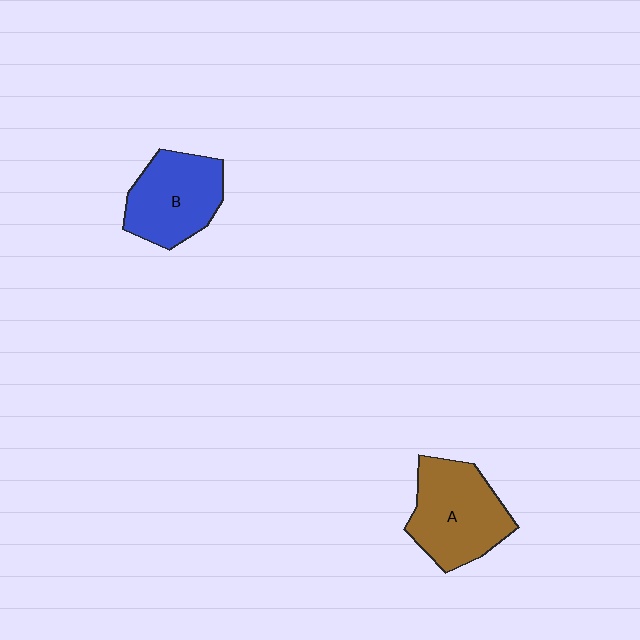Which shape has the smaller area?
Shape B (blue).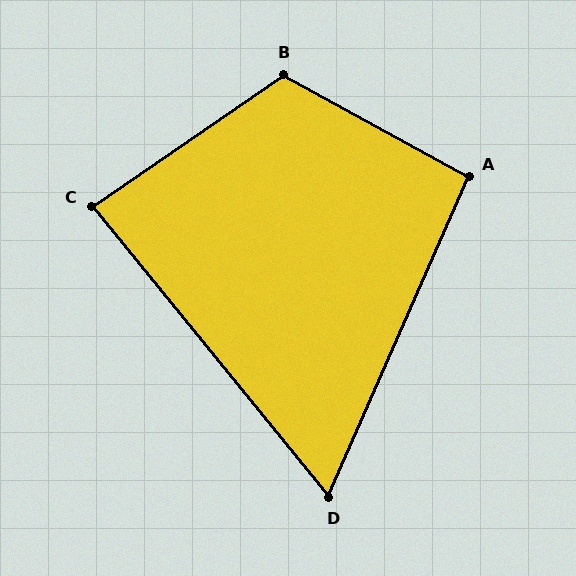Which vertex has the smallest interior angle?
D, at approximately 63 degrees.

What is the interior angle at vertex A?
Approximately 95 degrees (approximately right).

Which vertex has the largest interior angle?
B, at approximately 117 degrees.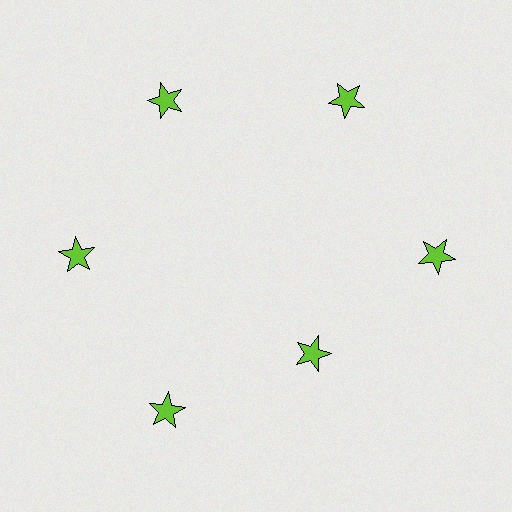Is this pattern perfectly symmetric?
No. The 6 lime stars are arranged in a ring, but one element near the 5 o'clock position is pulled inward toward the center, breaking the 6-fold rotational symmetry.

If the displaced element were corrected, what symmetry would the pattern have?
It would have 6-fold rotational symmetry — the pattern would map onto itself every 60 degrees.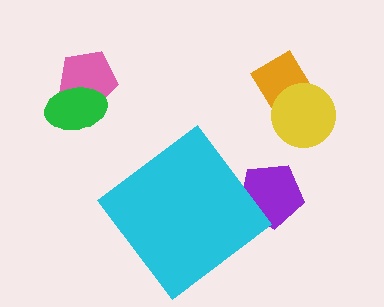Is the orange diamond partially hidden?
No, the orange diamond is fully visible.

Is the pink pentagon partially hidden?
No, the pink pentagon is fully visible.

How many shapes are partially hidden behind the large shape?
1 shape is partially hidden.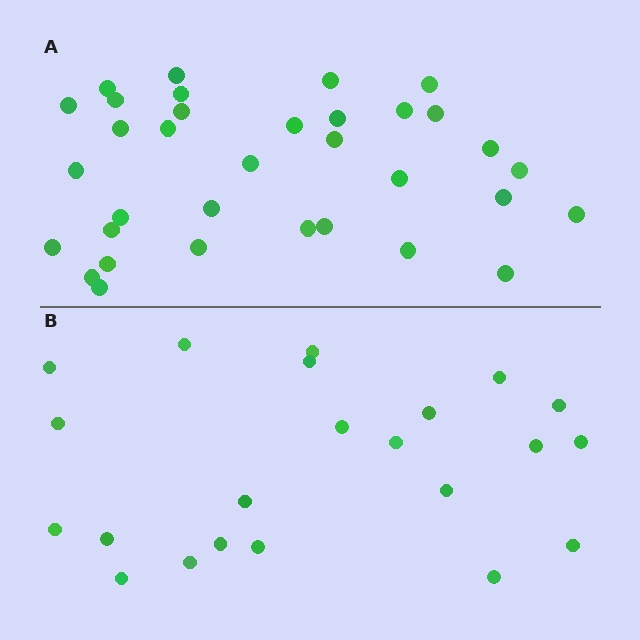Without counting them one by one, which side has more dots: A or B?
Region A (the top region) has more dots.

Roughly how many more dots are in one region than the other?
Region A has roughly 12 or so more dots than region B.